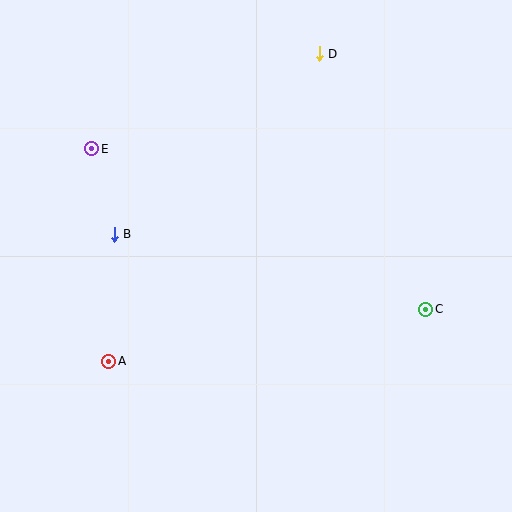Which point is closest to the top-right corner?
Point D is closest to the top-right corner.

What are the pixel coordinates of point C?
Point C is at (426, 309).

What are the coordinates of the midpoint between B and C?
The midpoint between B and C is at (270, 272).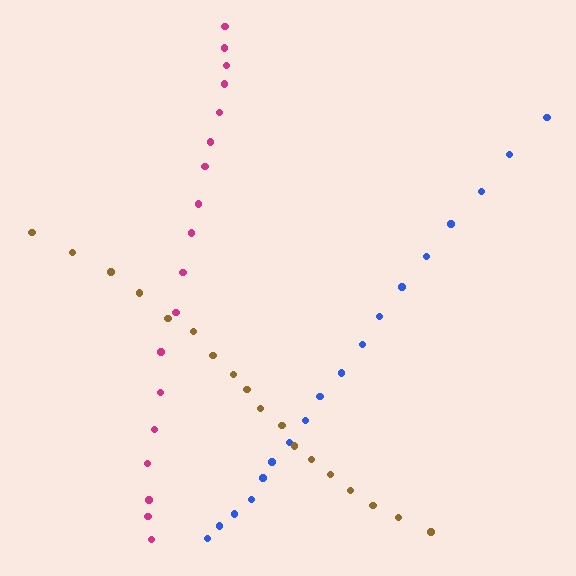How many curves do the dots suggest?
There are 3 distinct paths.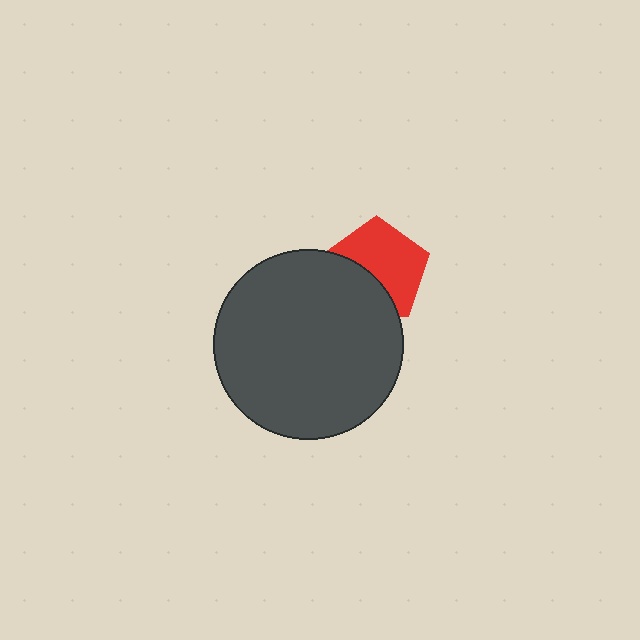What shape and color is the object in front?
The object in front is a dark gray circle.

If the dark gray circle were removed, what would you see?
You would see the complete red pentagon.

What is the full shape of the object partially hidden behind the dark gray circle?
The partially hidden object is a red pentagon.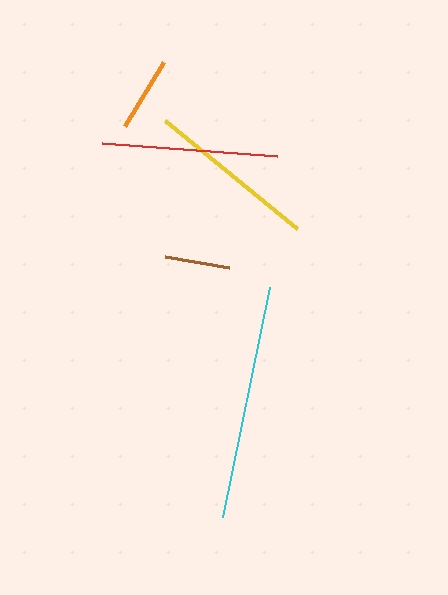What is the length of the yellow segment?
The yellow segment is approximately 170 pixels long.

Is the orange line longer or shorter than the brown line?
The orange line is longer than the brown line.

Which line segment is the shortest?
The brown line is the shortest at approximately 65 pixels.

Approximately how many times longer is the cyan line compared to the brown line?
The cyan line is approximately 3.6 times the length of the brown line.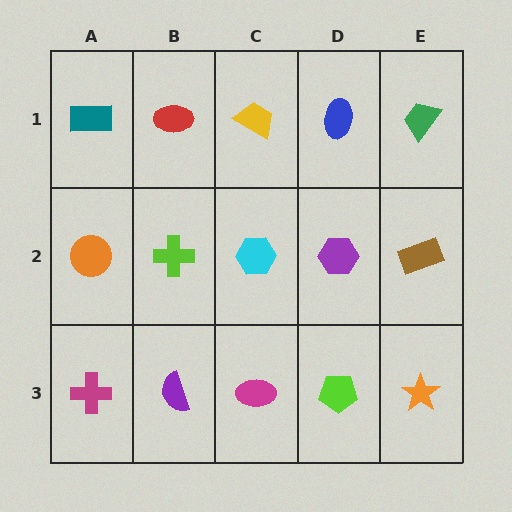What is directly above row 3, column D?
A purple hexagon.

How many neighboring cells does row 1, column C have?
3.